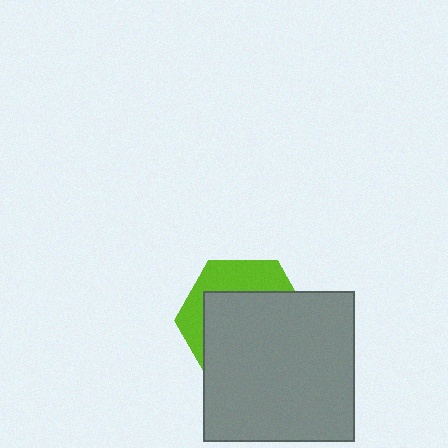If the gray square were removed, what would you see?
You would see the complete lime hexagon.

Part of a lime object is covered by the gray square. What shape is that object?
It is a hexagon.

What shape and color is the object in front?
The object in front is a gray square.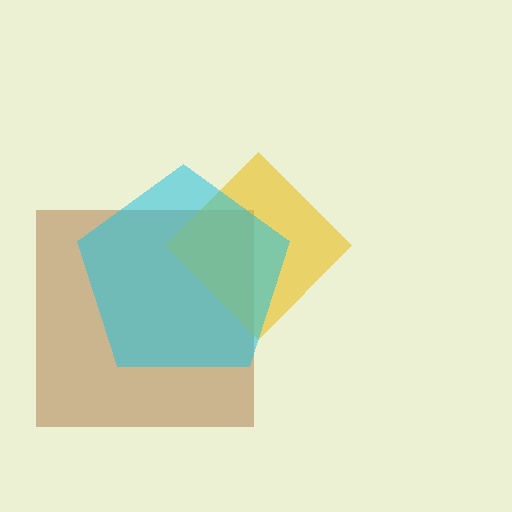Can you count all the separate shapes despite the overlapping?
Yes, there are 3 separate shapes.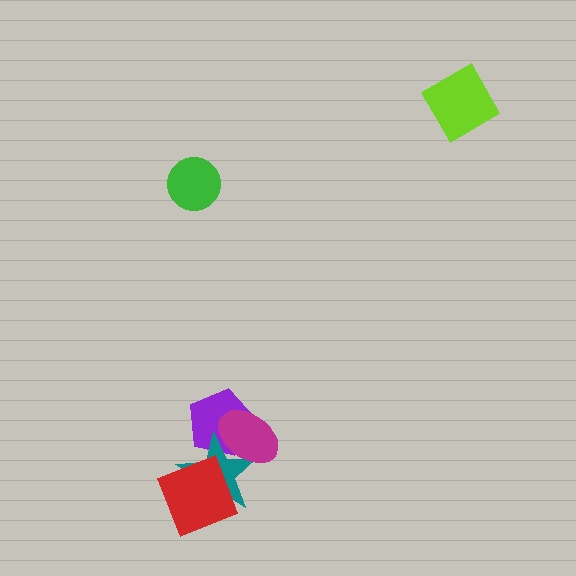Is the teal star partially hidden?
Yes, it is partially covered by another shape.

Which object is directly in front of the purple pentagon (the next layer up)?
The teal star is directly in front of the purple pentagon.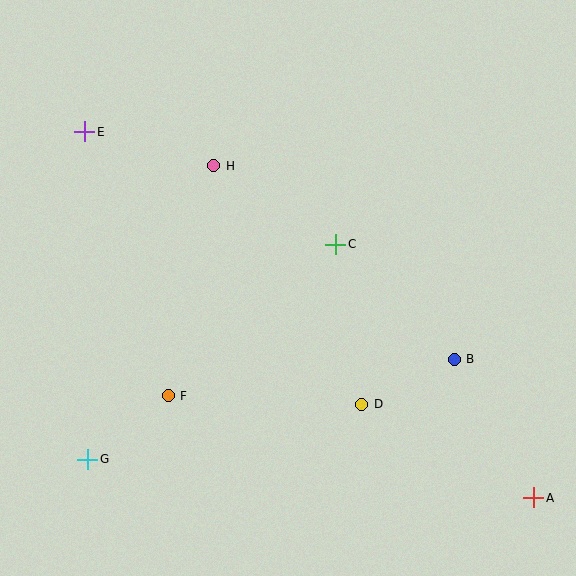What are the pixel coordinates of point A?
Point A is at (534, 498).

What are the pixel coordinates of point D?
Point D is at (362, 404).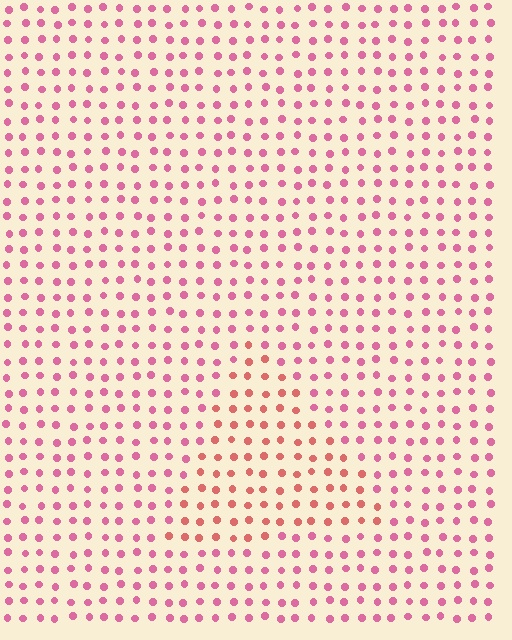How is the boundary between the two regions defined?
The boundary is defined purely by a slight shift in hue (about 28 degrees). Spacing, size, and orientation are identical on both sides.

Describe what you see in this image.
The image is filled with small pink elements in a uniform arrangement. A triangle-shaped region is visible where the elements are tinted to a slightly different hue, forming a subtle color boundary.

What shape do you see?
I see a triangle.